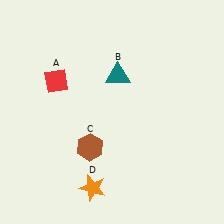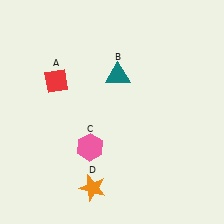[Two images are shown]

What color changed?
The hexagon (C) changed from brown in Image 1 to pink in Image 2.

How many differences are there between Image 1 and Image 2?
There is 1 difference between the two images.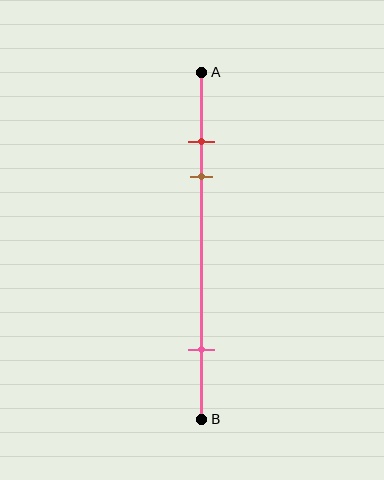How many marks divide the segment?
There are 3 marks dividing the segment.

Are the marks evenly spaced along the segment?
No, the marks are not evenly spaced.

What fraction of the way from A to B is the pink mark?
The pink mark is approximately 80% (0.8) of the way from A to B.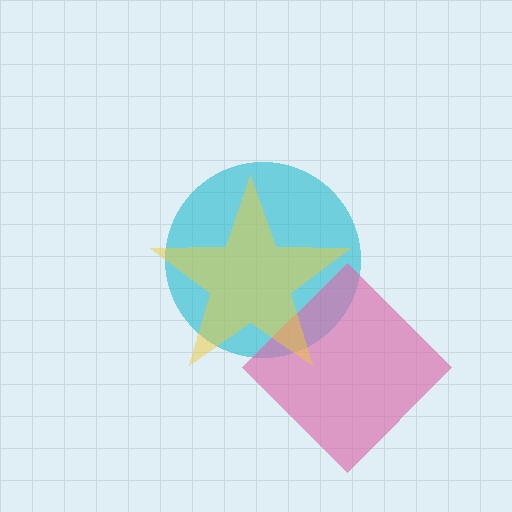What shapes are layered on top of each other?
The layered shapes are: a cyan circle, a pink diamond, a yellow star.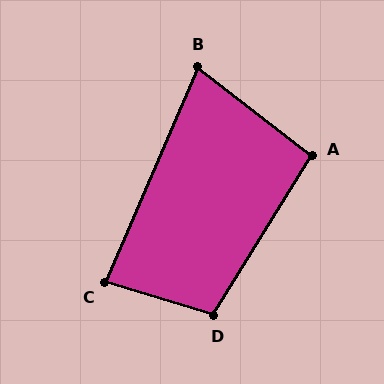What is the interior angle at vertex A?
Approximately 96 degrees (obtuse).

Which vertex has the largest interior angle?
D, at approximately 105 degrees.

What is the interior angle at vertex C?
Approximately 84 degrees (acute).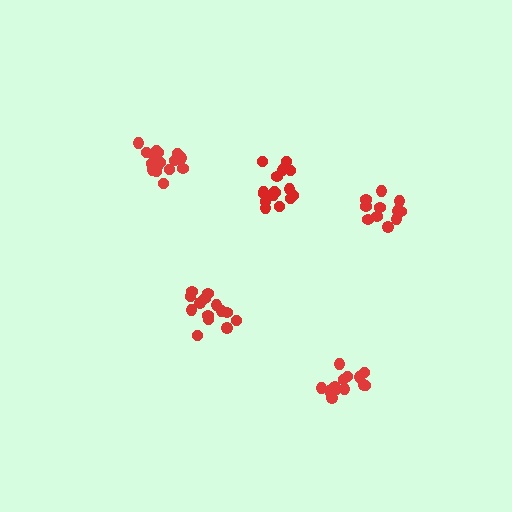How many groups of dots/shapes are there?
There are 5 groups.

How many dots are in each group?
Group 1: 14 dots, Group 2: 14 dots, Group 3: 11 dots, Group 4: 16 dots, Group 5: 17 dots (72 total).